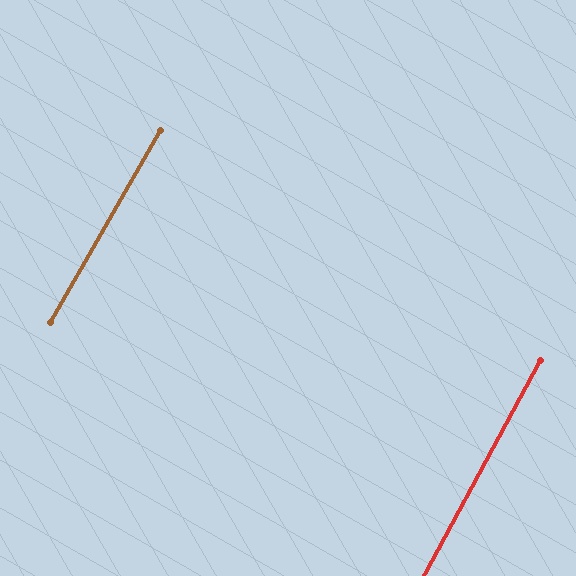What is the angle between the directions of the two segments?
Approximately 1 degree.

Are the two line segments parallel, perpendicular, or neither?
Parallel — their directions differ by only 1.4°.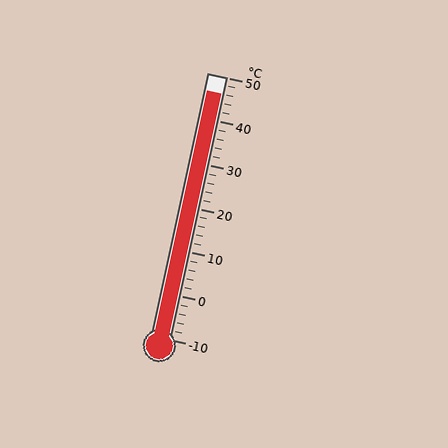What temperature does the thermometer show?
The thermometer shows approximately 46°C.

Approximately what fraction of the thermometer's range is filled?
The thermometer is filled to approximately 95% of its range.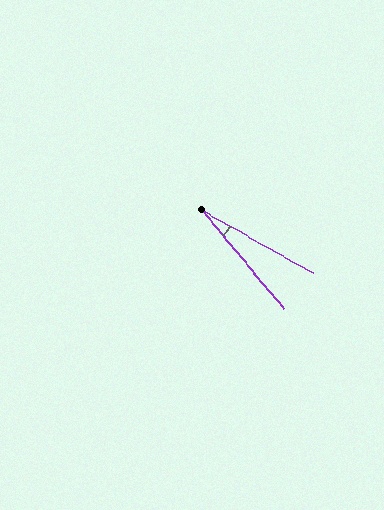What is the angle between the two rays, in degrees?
Approximately 21 degrees.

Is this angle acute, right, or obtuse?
It is acute.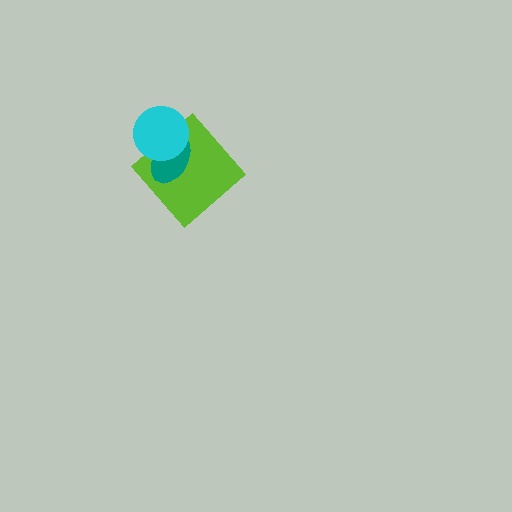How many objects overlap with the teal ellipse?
2 objects overlap with the teal ellipse.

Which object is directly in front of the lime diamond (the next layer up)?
The teal ellipse is directly in front of the lime diamond.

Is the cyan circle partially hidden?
No, no other shape covers it.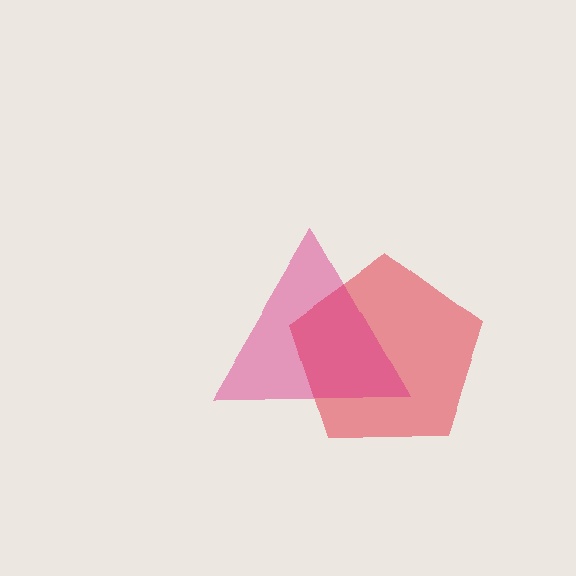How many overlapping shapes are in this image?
There are 2 overlapping shapes in the image.